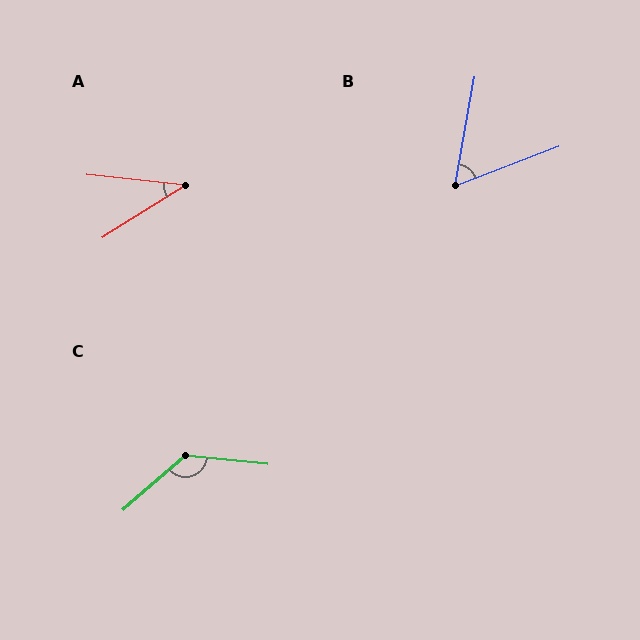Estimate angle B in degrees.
Approximately 59 degrees.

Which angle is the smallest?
A, at approximately 38 degrees.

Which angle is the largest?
C, at approximately 133 degrees.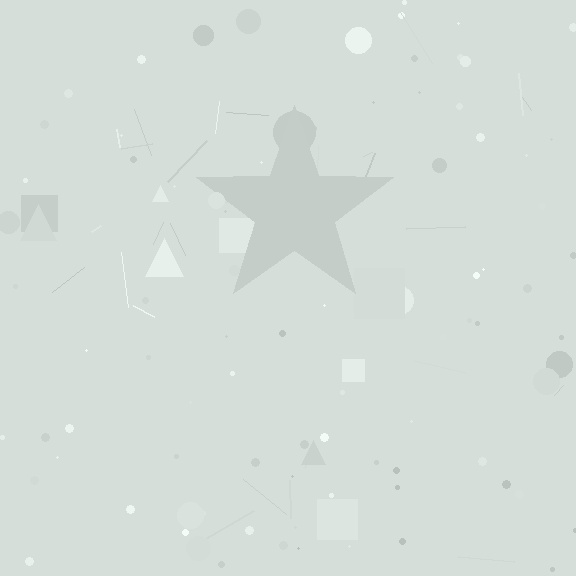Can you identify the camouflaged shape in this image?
The camouflaged shape is a star.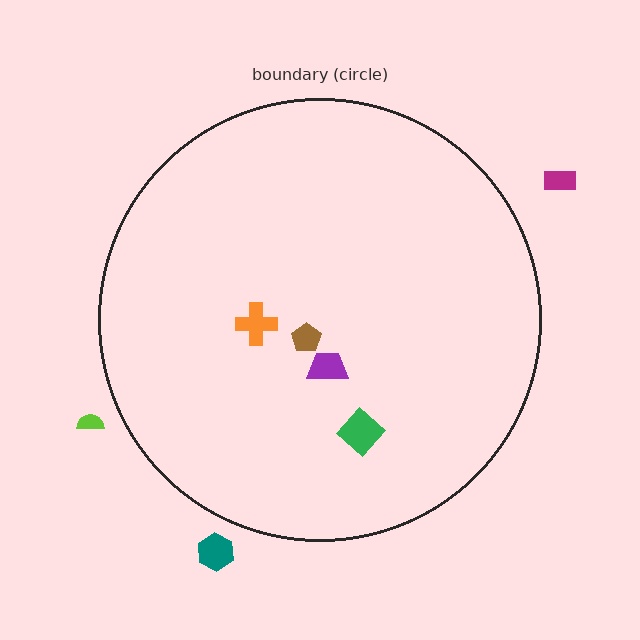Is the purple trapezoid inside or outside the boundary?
Inside.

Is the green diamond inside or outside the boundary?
Inside.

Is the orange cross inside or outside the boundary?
Inside.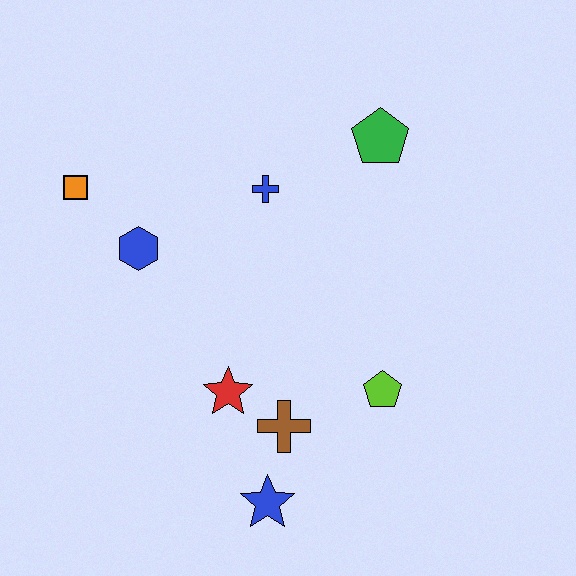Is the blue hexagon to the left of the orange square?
No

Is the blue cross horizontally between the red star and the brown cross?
Yes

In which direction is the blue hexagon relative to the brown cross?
The blue hexagon is above the brown cross.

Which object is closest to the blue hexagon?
The orange square is closest to the blue hexagon.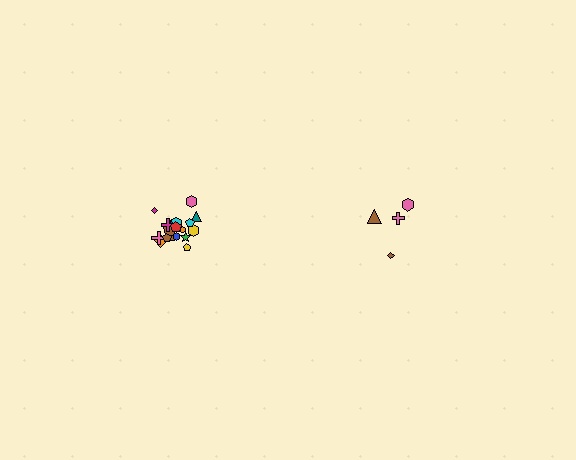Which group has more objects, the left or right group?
The left group.